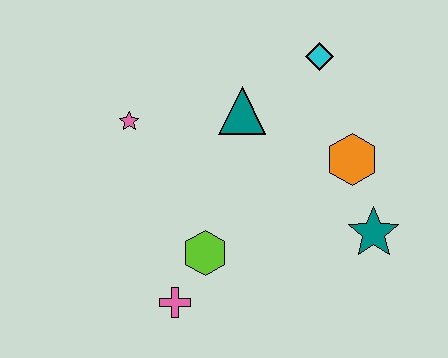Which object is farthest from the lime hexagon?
The cyan diamond is farthest from the lime hexagon.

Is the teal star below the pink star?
Yes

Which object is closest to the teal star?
The orange hexagon is closest to the teal star.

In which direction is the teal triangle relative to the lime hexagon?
The teal triangle is above the lime hexagon.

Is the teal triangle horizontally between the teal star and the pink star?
Yes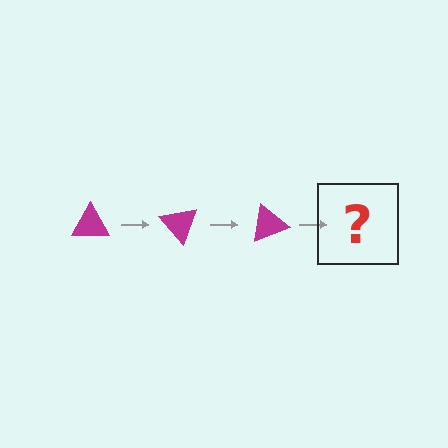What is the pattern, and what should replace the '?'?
The pattern is that the triangle rotates 50 degrees each step. The '?' should be a magenta triangle rotated 150 degrees.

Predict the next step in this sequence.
The next step is a magenta triangle rotated 150 degrees.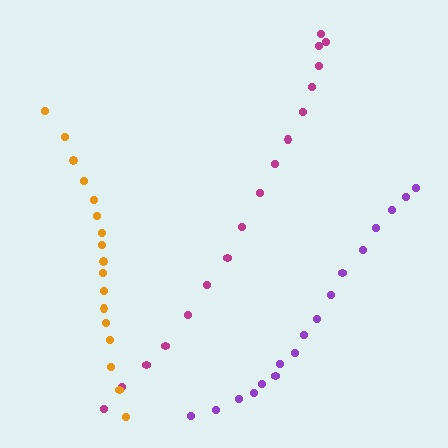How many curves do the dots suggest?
There are 3 distinct paths.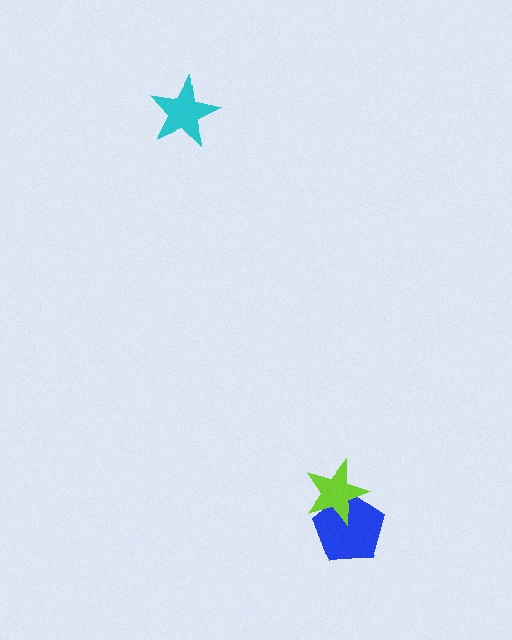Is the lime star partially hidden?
No, no other shape covers it.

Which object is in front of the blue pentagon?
The lime star is in front of the blue pentagon.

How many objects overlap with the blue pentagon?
1 object overlaps with the blue pentagon.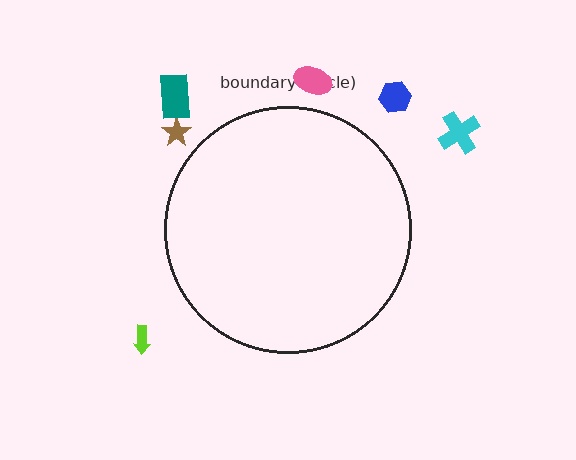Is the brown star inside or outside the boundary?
Outside.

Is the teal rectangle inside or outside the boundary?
Outside.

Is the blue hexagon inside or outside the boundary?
Outside.